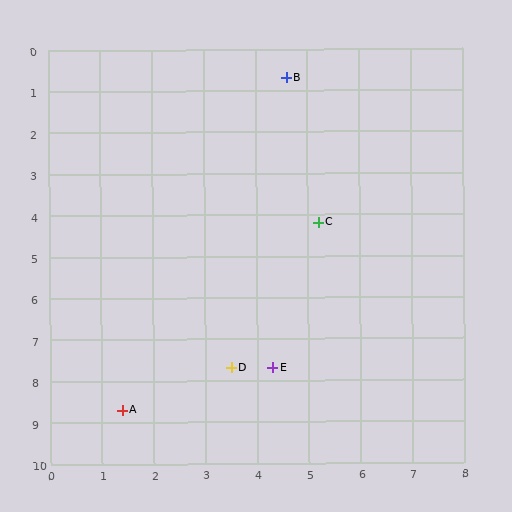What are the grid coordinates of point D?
Point D is at approximately (3.5, 7.7).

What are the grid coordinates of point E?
Point E is at approximately (4.3, 7.7).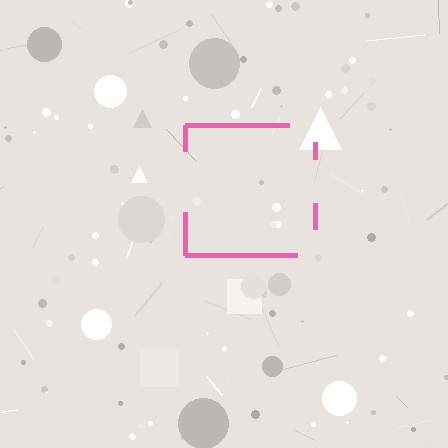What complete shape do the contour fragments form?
The contour fragments form a square.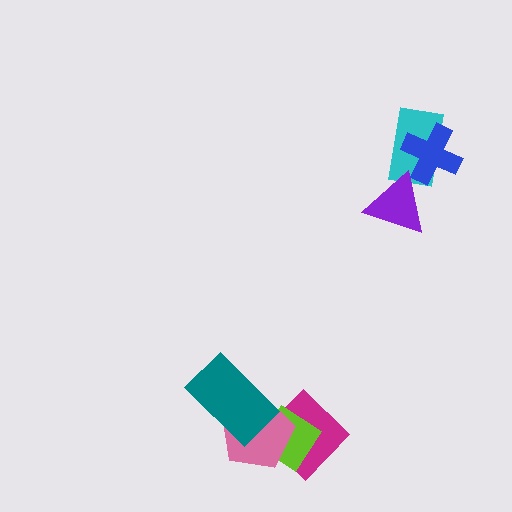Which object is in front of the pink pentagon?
The teal rectangle is in front of the pink pentagon.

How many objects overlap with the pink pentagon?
3 objects overlap with the pink pentagon.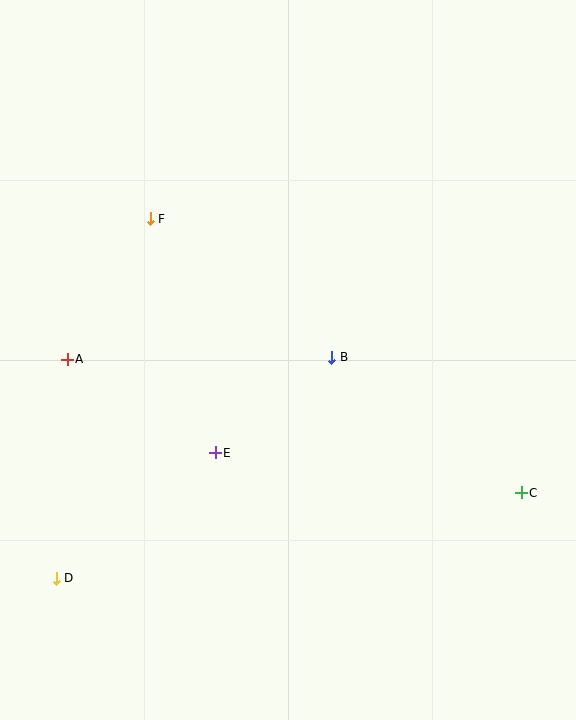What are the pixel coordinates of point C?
Point C is at (521, 493).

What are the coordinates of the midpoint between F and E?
The midpoint between F and E is at (183, 336).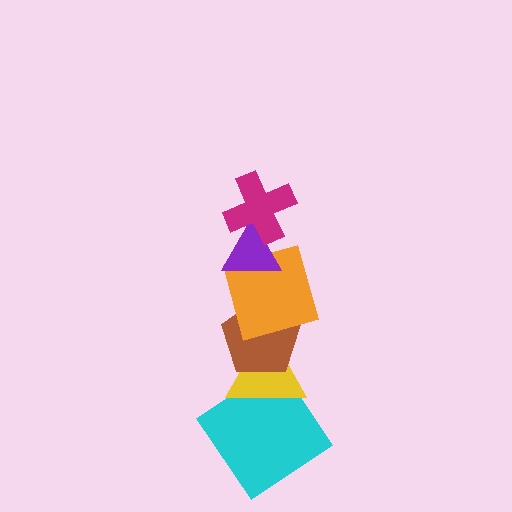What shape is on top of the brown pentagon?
The orange square is on top of the brown pentagon.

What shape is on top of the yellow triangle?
The brown pentagon is on top of the yellow triangle.